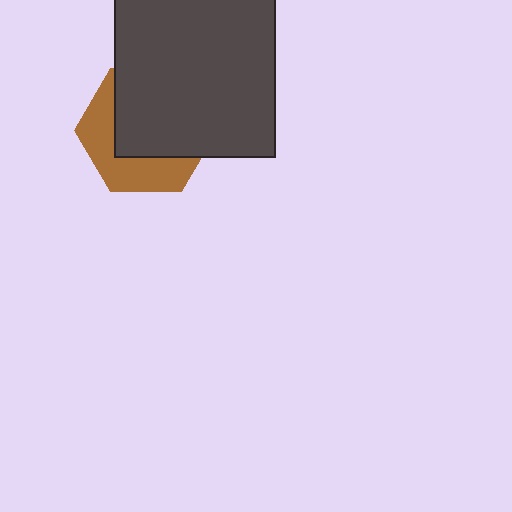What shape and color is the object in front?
The object in front is a dark gray square.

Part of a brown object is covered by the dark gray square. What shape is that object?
It is a hexagon.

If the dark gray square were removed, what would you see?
You would see the complete brown hexagon.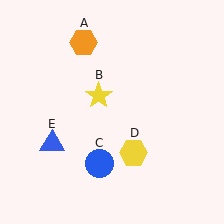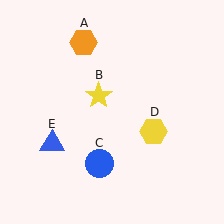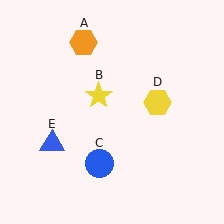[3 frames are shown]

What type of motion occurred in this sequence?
The yellow hexagon (object D) rotated counterclockwise around the center of the scene.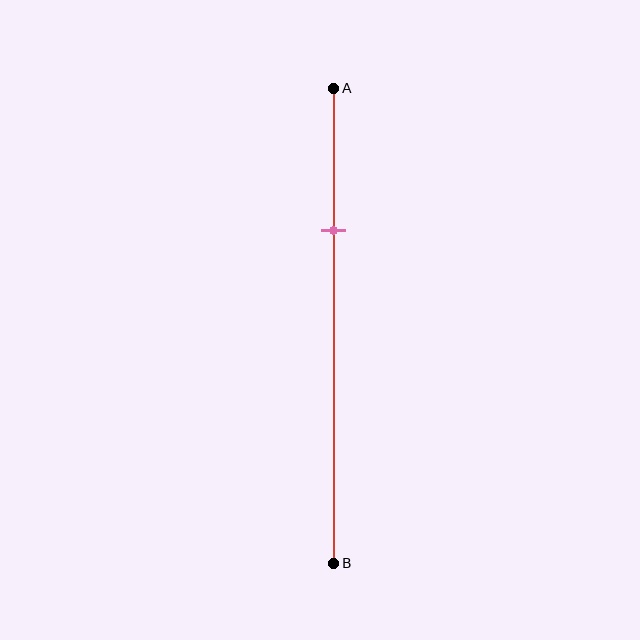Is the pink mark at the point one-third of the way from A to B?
No, the mark is at about 30% from A, not at the 33% one-third point.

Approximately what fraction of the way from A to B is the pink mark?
The pink mark is approximately 30% of the way from A to B.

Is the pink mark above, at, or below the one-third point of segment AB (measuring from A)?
The pink mark is above the one-third point of segment AB.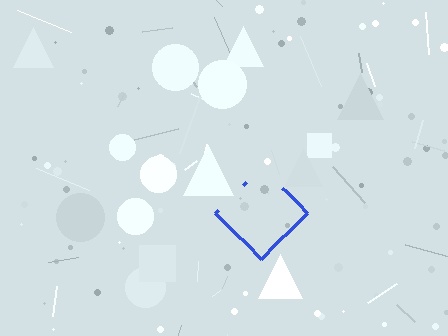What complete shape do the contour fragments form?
The contour fragments form a diamond.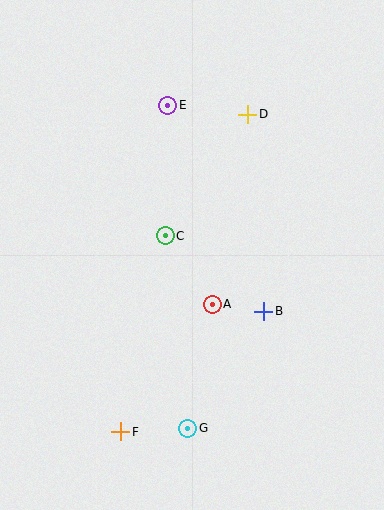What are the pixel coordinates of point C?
Point C is at (165, 236).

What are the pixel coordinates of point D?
Point D is at (248, 114).